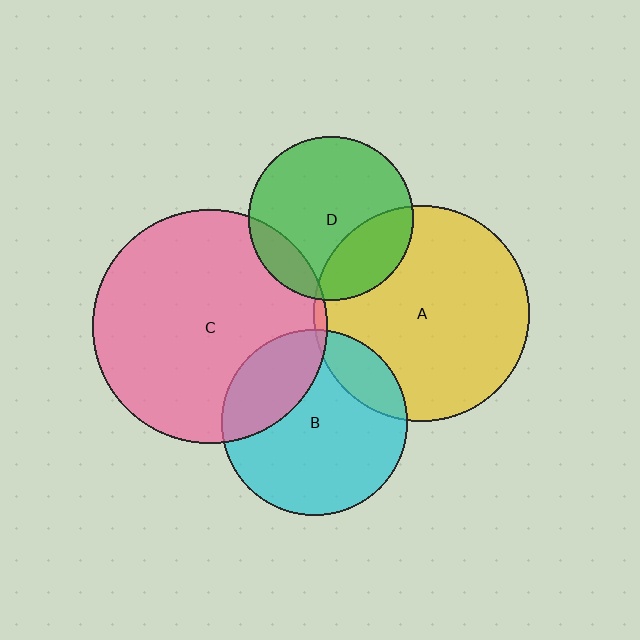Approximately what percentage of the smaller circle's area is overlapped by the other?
Approximately 15%.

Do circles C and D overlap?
Yes.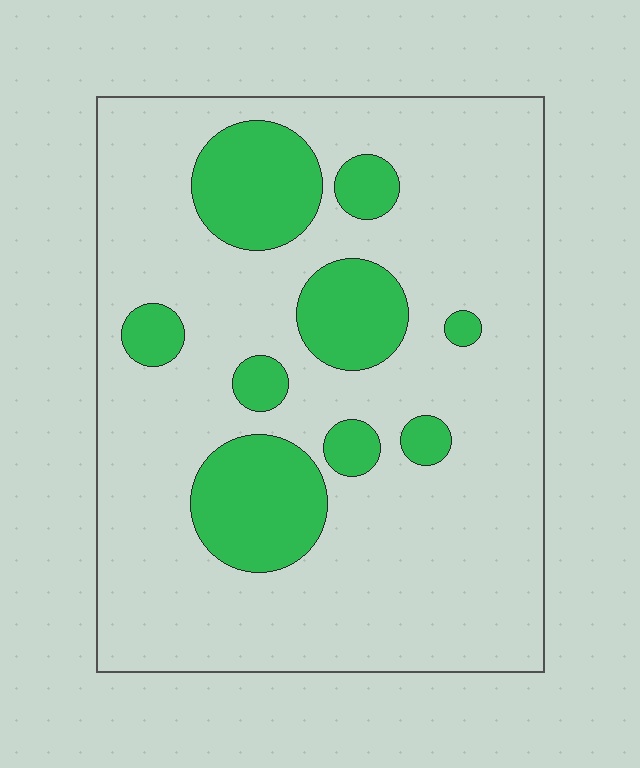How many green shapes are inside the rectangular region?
9.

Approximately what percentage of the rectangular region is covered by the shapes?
Approximately 20%.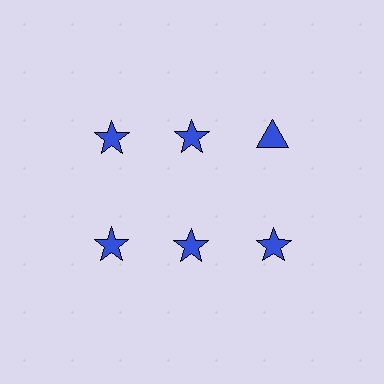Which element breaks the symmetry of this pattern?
The blue triangle in the top row, center column breaks the symmetry. All other shapes are blue stars.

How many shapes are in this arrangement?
There are 6 shapes arranged in a grid pattern.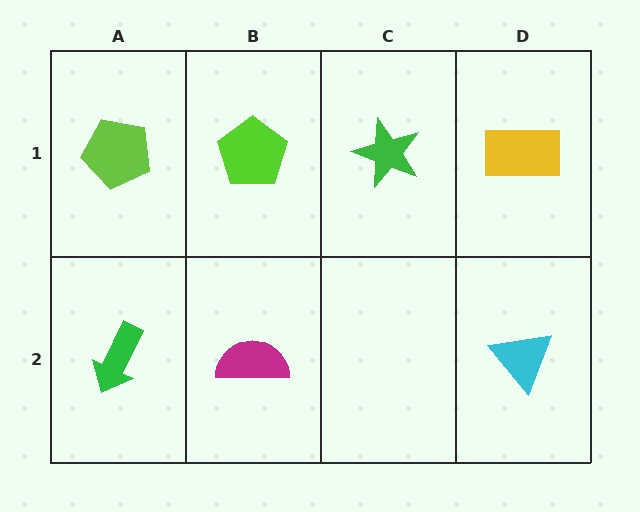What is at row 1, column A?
A lime pentagon.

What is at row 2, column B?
A magenta semicircle.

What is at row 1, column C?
A green star.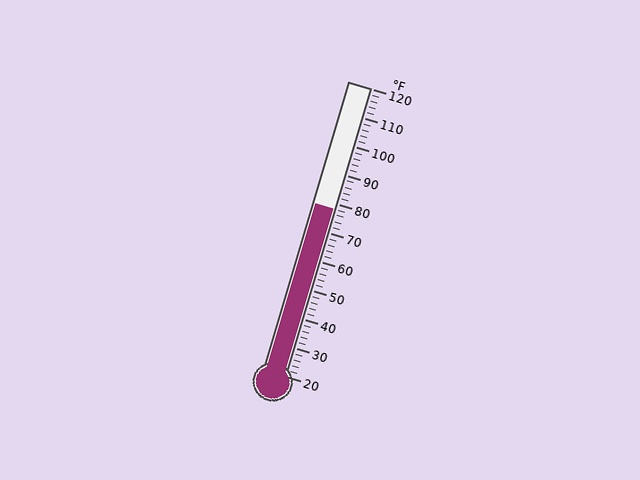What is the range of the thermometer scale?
The thermometer scale ranges from 20°F to 120°F.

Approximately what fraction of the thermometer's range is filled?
The thermometer is filled to approximately 60% of its range.